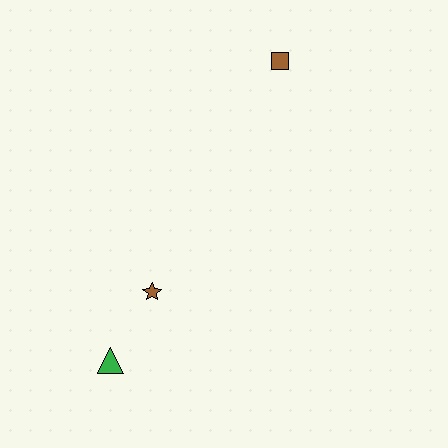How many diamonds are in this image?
There are no diamonds.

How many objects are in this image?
There are 3 objects.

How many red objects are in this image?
There are no red objects.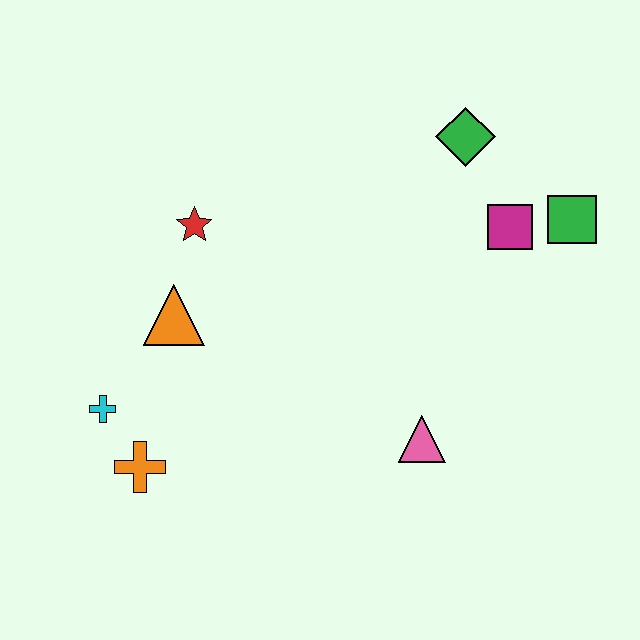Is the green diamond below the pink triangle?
No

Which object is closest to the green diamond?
The magenta square is closest to the green diamond.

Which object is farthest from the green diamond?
The orange cross is farthest from the green diamond.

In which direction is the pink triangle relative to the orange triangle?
The pink triangle is to the right of the orange triangle.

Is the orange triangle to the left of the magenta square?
Yes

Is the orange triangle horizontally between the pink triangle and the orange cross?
Yes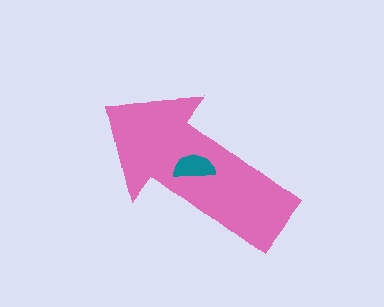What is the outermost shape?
The pink arrow.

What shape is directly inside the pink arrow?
The teal semicircle.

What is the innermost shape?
The teal semicircle.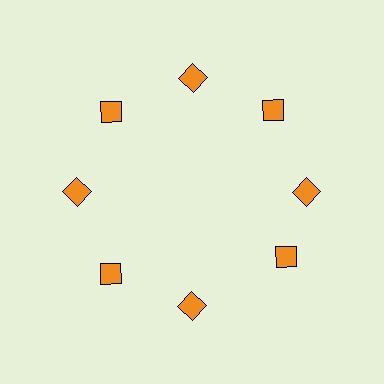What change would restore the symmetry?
The symmetry would be restored by rotating it back into even spacing with its neighbors so that all 8 diamonds sit at equal angles and equal distance from the center.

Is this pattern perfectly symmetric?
No. The 8 orange diamonds are arranged in a ring, but one element near the 4 o'clock position is rotated out of alignment along the ring, breaking the 8-fold rotational symmetry.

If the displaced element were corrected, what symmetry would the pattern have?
It would have 8-fold rotational symmetry — the pattern would map onto itself every 45 degrees.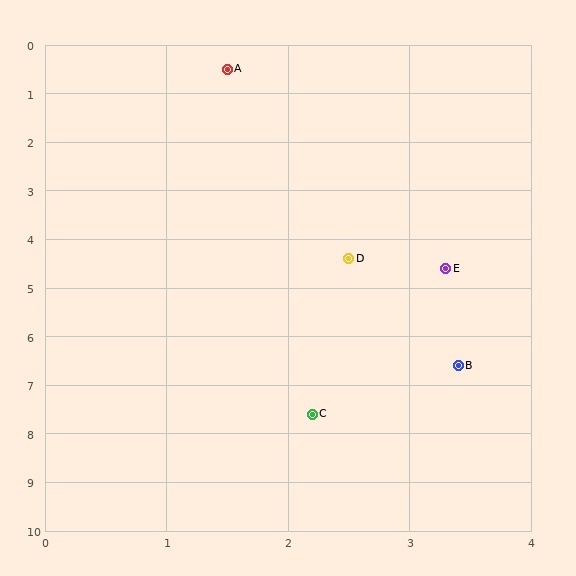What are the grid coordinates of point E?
Point E is at approximately (3.3, 4.6).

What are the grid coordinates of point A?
Point A is at approximately (1.5, 0.5).